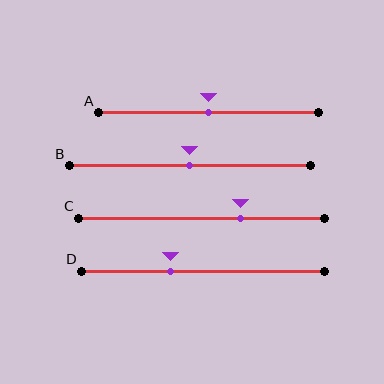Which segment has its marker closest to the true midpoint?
Segment A has its marker closest to the true midpoint.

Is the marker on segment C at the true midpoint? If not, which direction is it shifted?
No, the marker on segment C is shifted to the right by about 16% of the segment length.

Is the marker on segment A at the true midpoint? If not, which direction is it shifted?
Yes, the marker on segment A is at the true midpoint.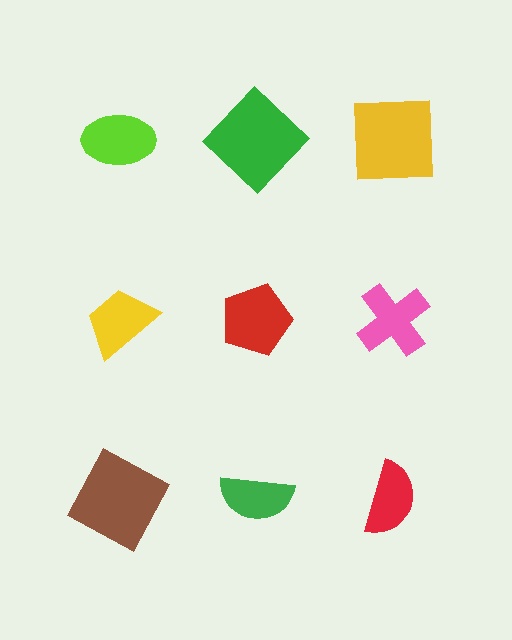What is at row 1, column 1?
A lime ellipse.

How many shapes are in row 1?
3 shapes.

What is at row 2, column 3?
A pink cross.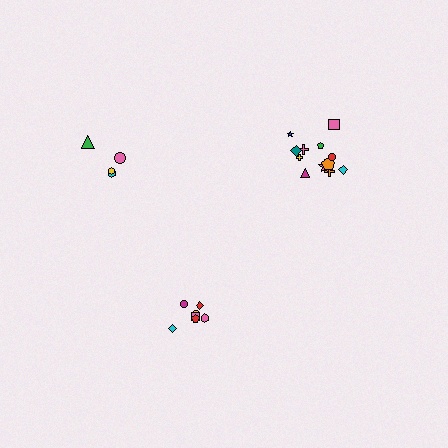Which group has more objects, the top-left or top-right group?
The top-right group.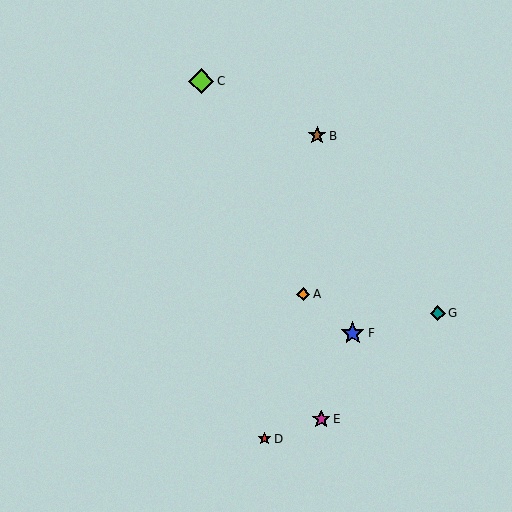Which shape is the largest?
The lime diamond (labeled C) is the largest.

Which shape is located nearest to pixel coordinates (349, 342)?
The blue star (labeled F) at (353, 333) is nearest to that location.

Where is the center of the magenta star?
The center of the magenta star is at (321, 419).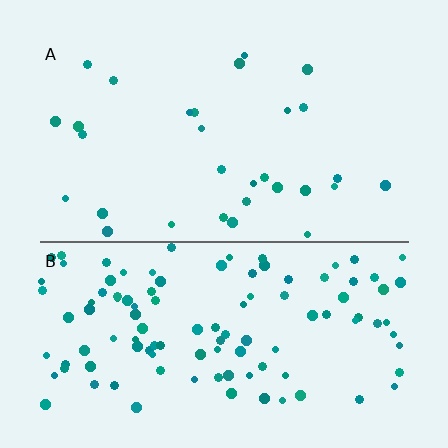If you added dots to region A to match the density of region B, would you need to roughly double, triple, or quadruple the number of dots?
Approximately quadruple.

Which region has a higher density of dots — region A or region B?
B (the bottom).